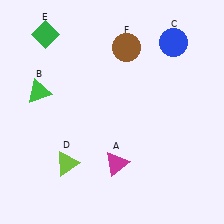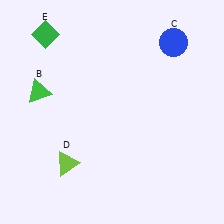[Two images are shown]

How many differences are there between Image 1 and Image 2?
There are 2 differences between the two images.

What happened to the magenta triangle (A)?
The magenta triangle (A) was removed in Image 2. It was in the bottom-right area of Image 1.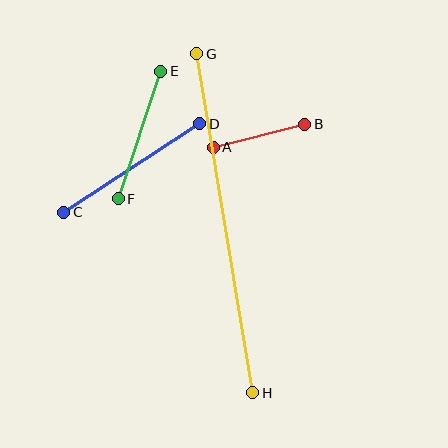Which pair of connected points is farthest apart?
Points G and H are farthest apart.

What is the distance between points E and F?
The distance is approximately 134 pixels.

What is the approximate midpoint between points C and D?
The midpoint is at approximately (132, 168) pixels.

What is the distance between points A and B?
The distance is approximately 94 pixels.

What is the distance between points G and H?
The distance is approximately 343 pixels.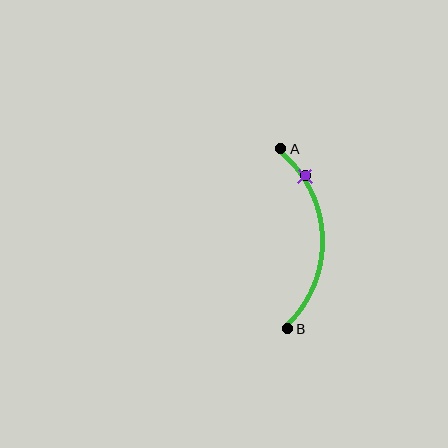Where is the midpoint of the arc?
The arc midpoint is the point on the curve farthest from the straight line joining A and B. It sits to the right of that line.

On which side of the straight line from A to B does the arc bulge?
The arc bulges to the right of the straight line connecting A and B.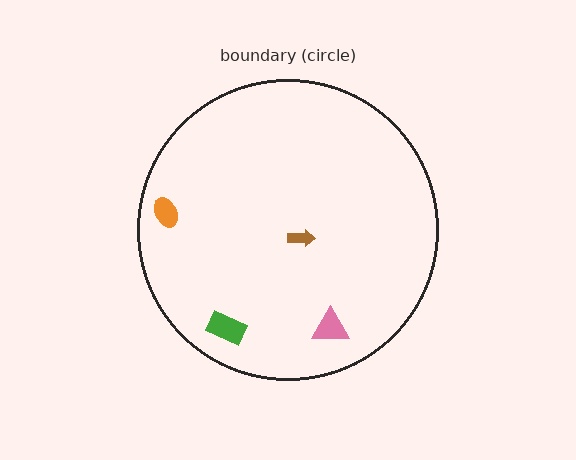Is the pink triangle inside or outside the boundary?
Inside.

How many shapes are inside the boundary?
4 inside, 0 outside.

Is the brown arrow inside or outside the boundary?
Inside.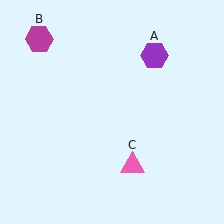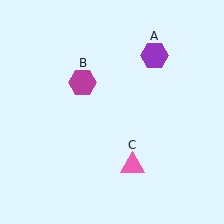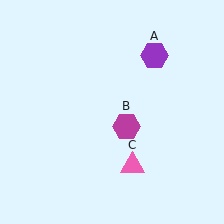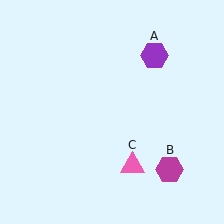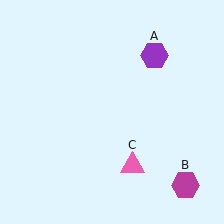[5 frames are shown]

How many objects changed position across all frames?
1 object changed position: magenta hexagon (object B).